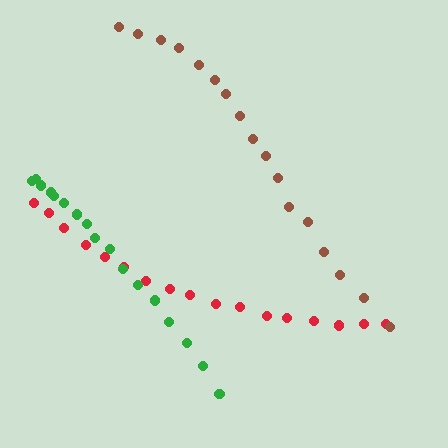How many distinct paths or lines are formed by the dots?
There are 3 distinct paths.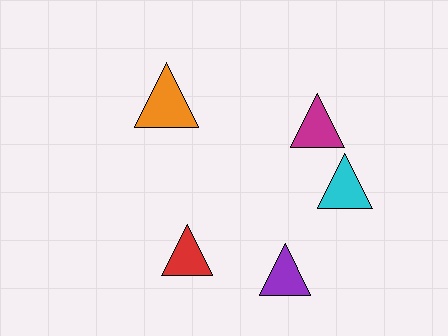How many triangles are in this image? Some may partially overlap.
There are 5 triangles.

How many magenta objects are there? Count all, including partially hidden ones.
There is 1 magenta object.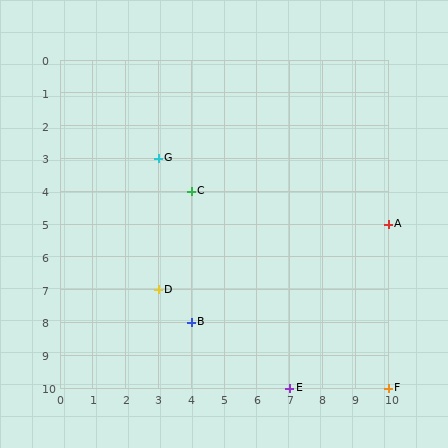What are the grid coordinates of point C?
Point C is at grid coordinates (4, 4).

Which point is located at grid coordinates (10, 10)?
Point F is at (10, 10).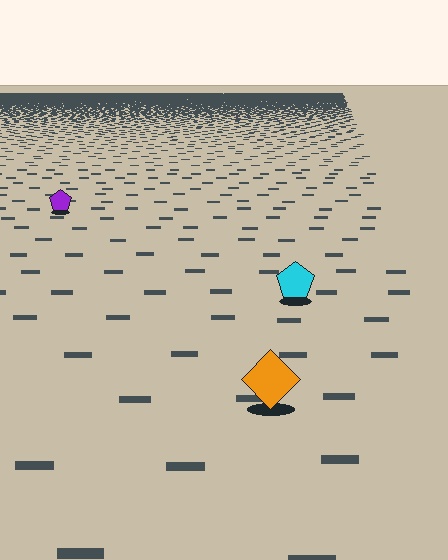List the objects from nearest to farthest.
From nearest to farthest: the orange diamond, the cyan pentagon, the purple pentagon.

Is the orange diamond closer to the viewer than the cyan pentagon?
Yes. The orange diamond is closer — you can tell from the texture gradient: the ground texture is coarser near it.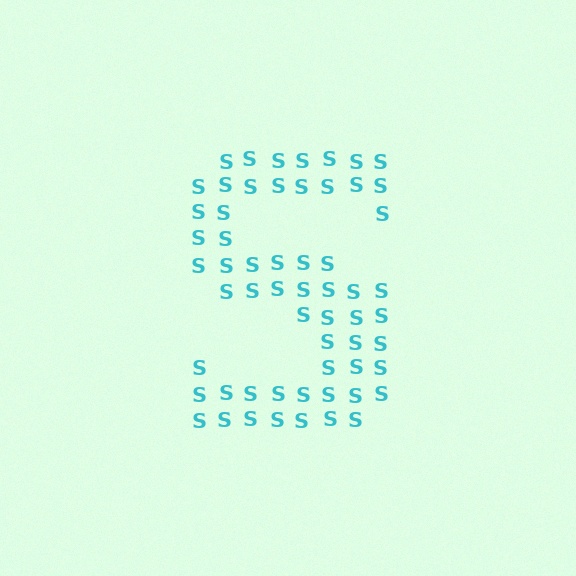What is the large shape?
The large shape is the letter S.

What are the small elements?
The small elements are letter S's.